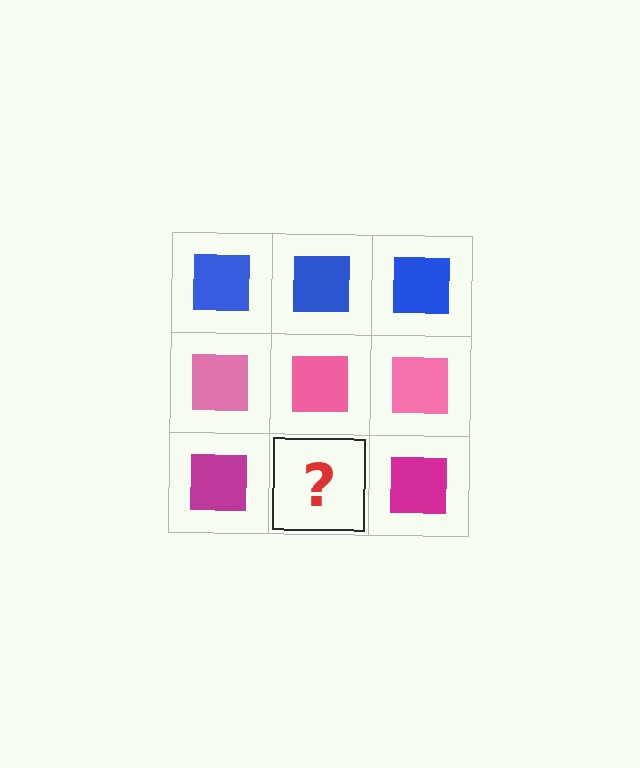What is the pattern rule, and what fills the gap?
The rule is that each row has a consistent color. The gap should be filled with a magenta square.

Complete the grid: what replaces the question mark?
The question mark should be replaced with a magenta square.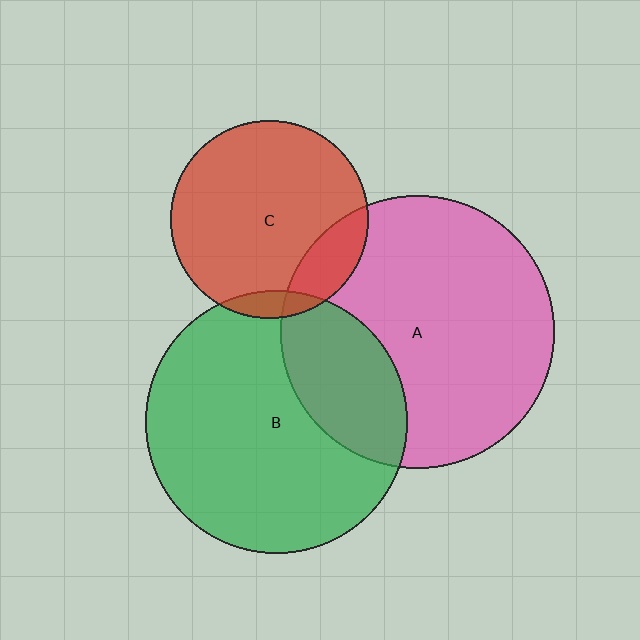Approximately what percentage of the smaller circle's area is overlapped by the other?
Approximately 5%.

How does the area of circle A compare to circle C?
Approximately 1.9 times.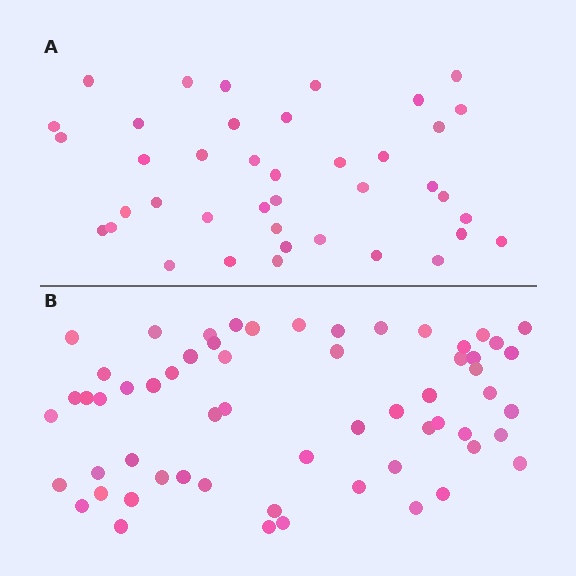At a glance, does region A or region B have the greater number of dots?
Region B (the bottom region) has more dots.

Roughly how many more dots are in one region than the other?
Region B has approximately 20 more dots than region A.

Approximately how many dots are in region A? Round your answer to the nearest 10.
About 40 dots.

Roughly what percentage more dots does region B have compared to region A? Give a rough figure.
About 50% more.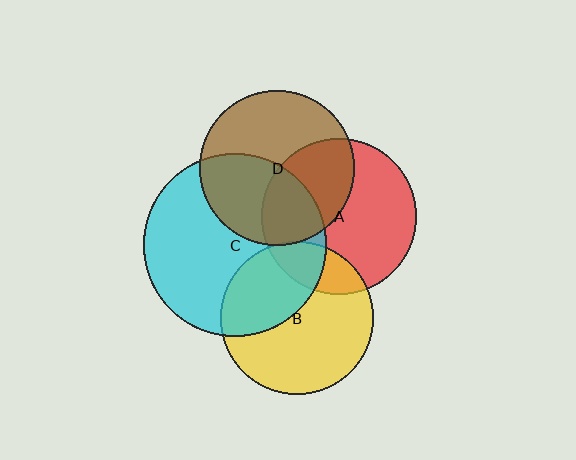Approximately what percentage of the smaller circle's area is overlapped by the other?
Approximately 5%.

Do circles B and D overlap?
Yes.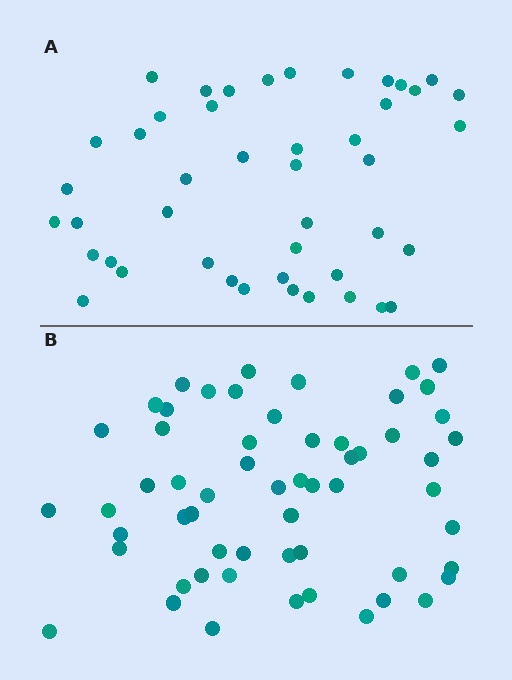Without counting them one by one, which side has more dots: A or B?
Region B (the bottom region) has more dots.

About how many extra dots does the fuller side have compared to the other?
Region B has approximately 15 more dots than region A.